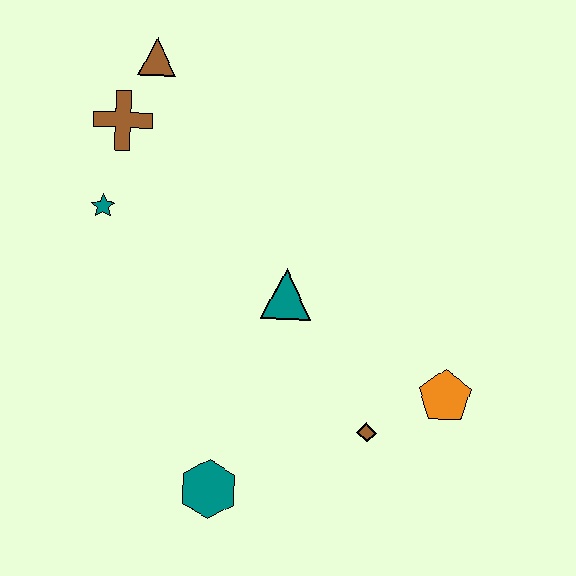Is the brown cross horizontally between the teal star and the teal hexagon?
Yes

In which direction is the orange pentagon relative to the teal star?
The orange pentagon is to the right of the teal star.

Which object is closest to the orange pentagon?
The brown diamond is closest to the orange pentagon.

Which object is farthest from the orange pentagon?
The brown triangle is farthest from the orange pentagon.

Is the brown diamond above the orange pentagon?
No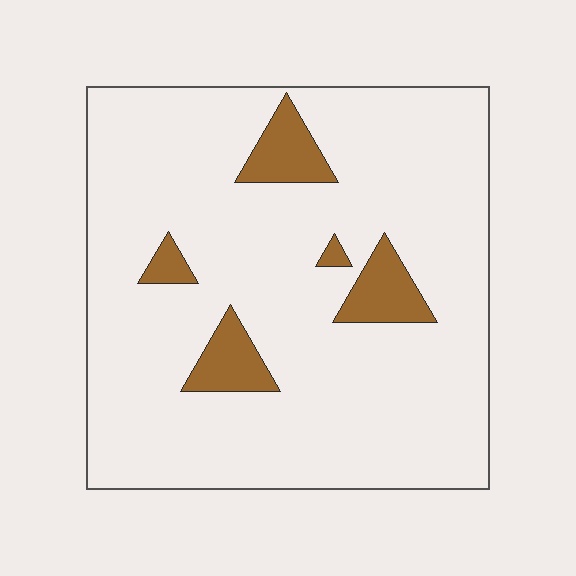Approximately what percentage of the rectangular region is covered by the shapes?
Approximately 10%.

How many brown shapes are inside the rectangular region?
5.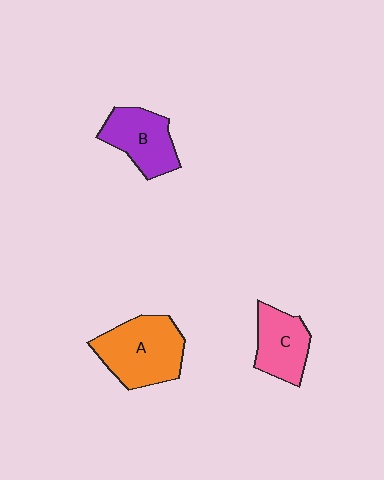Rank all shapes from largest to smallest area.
From largest to smallest: A (orange), B (purple), C (pink).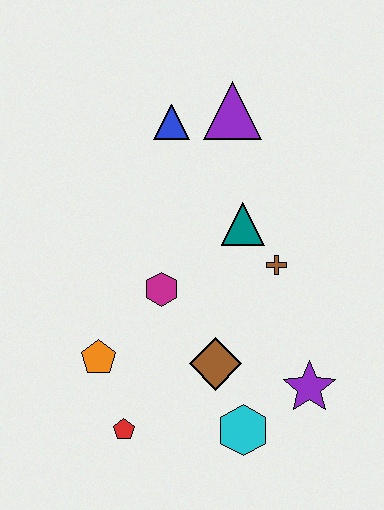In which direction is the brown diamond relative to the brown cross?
The brown diamond is below the brown cross.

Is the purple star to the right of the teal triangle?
Yes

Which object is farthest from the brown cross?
The red pentagon is farthest from the brown cross.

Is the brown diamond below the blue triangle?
Yes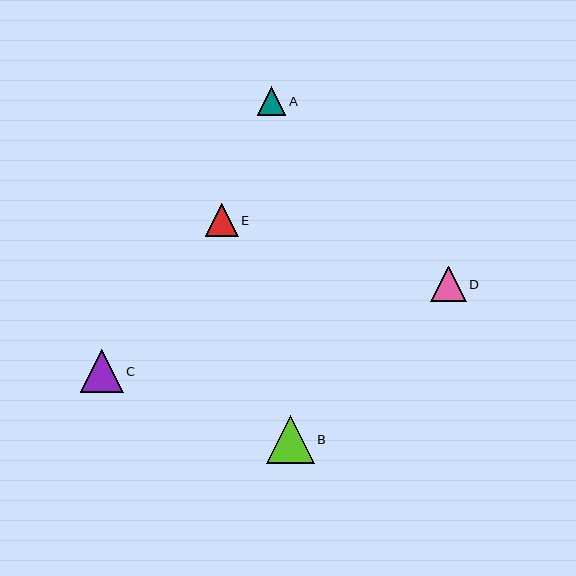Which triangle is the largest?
Triangle B is the largest with a size of approximately 48 pixels.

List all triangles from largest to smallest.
From largest to smallest: B, C, D, E, A.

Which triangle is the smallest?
Triangle A is the smallest with a size of approximately 29 pixels.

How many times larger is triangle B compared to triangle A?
Triangle B is approximately 1.7 times the size of triangle A.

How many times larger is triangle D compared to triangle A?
Triangle D is approximately 1.2 times the size of triangle A.